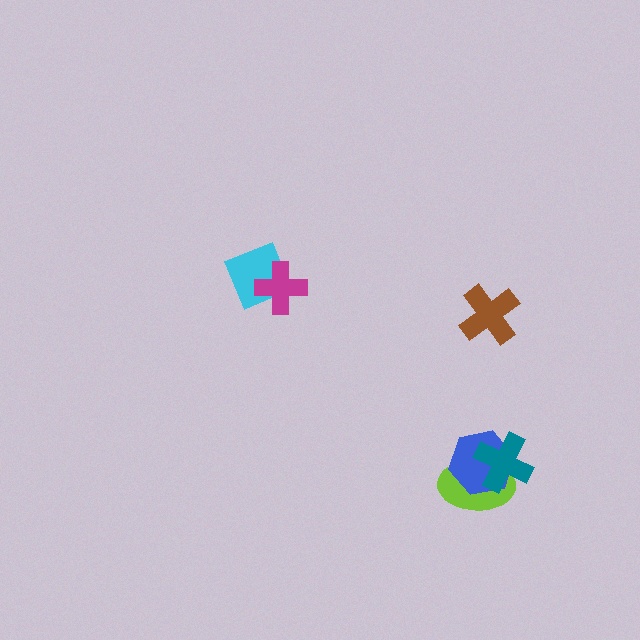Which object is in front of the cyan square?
The magenta cross is in front of the cyan square.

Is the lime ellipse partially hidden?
Yes, it is partially covered by another shape.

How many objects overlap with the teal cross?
2 objects overlap with the teal cross.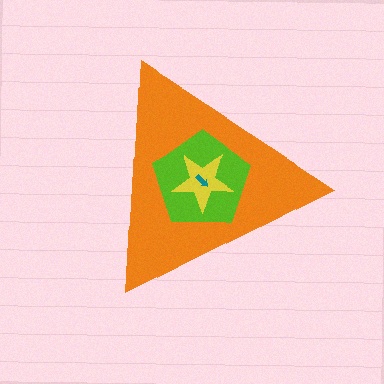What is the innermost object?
The teal arrow.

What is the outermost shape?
The orange triangle.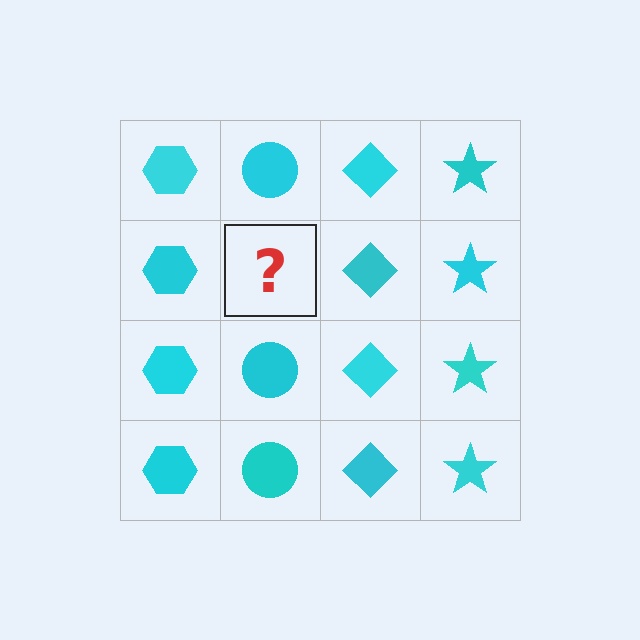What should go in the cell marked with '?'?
The missing cell should contain a cyan circle.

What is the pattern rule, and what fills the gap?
The rule is that each column has a consistent shape. The gap should be filled with a cyan circle.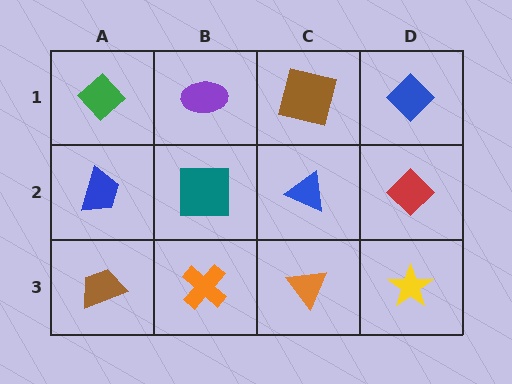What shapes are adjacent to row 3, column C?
A blue triangle (row 2, column C), an orange cross (row 3, column B), a yellow star (row 3, column D).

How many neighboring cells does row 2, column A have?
3.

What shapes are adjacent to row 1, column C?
A blue triangle (row 2, column C), a purple ellipse (row 1, column B), a blue diamond (row 1, column D).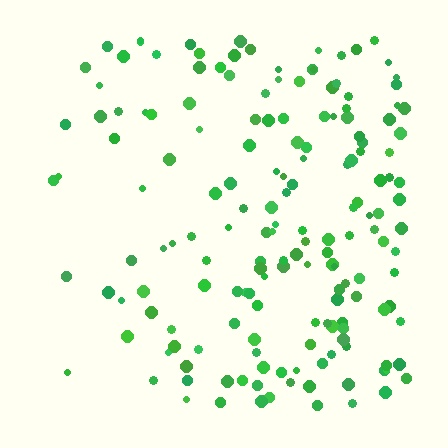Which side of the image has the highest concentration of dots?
The right.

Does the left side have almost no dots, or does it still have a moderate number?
Still a moderate number, just noticeably fewer than the right.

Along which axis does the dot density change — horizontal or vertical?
Horizontal.